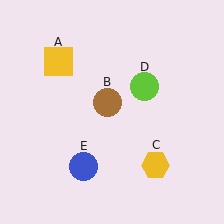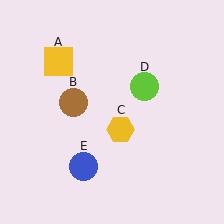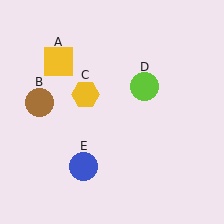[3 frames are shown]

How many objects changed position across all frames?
2 objects changed position: brown circle (object B), yellow hexagon (object C).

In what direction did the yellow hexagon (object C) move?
The yellow hexagon (object C) moved up and to the left.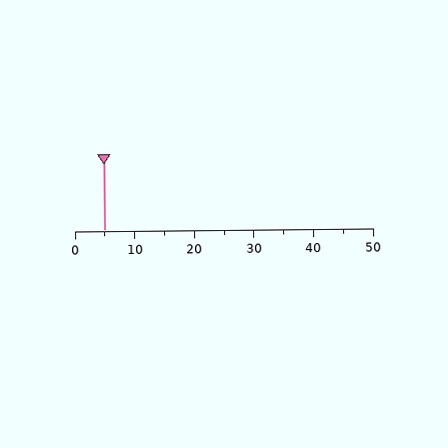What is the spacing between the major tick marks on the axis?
The major ticks are spaced 10 apart.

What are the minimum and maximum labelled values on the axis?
The axis runs from 0 to 50.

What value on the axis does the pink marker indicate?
The marker indicates approximately 5.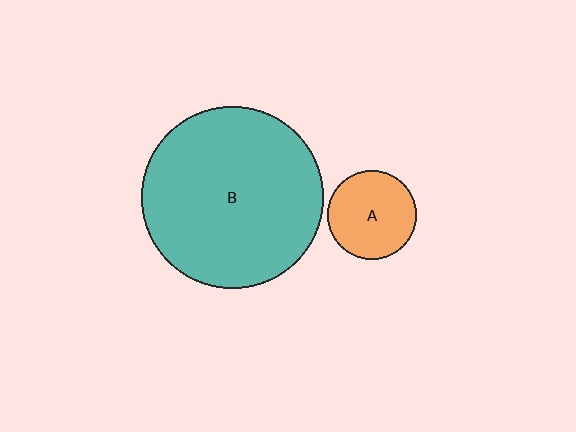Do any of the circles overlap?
No, none of the circles overlap.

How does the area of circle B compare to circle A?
Approximately 4.2 times.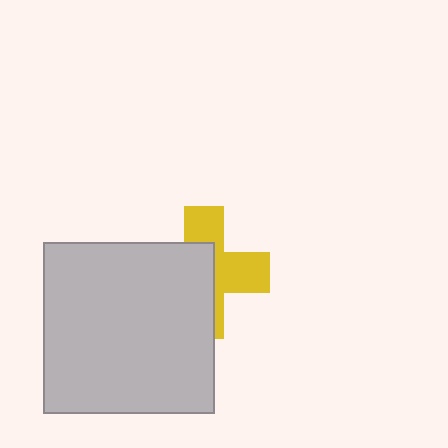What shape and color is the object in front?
The object in front is a light gray square.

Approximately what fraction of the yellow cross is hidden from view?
Roughly 55% of the yellow cross is hidden behind the light gray square.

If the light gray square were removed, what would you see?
You would see the complete yellow cross.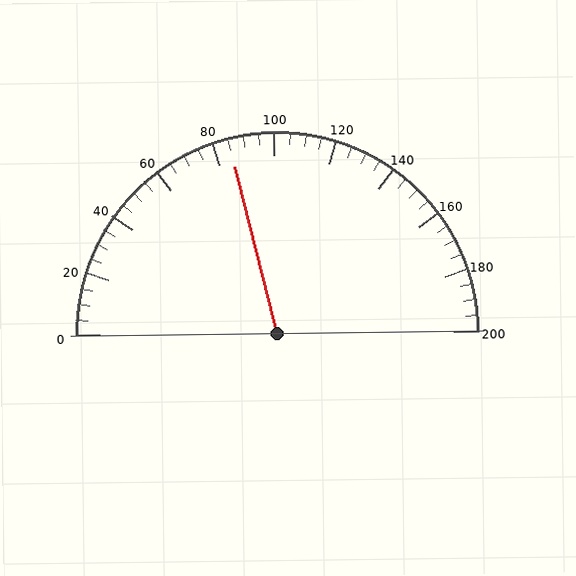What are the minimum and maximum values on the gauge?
The gauge ranges from 0 to 200.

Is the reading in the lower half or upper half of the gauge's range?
The reading is in the lower half of the range (0 to 200).